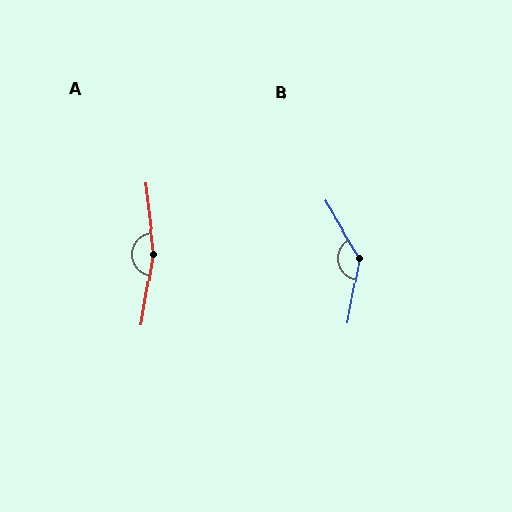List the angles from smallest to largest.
B (139°), A (163°).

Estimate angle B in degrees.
Approximately 139 degrees.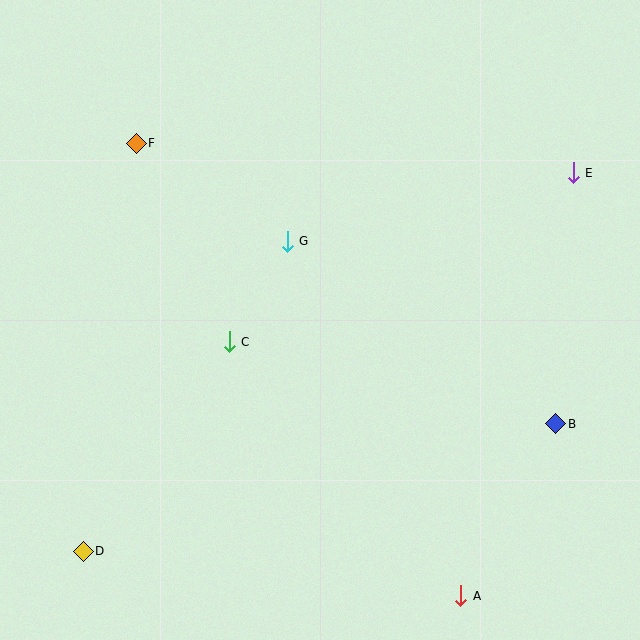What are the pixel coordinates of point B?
Point B is at (556, 424).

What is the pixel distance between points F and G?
The distance between F and G is 180 pixels.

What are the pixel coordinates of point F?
Point F is at (136, 143).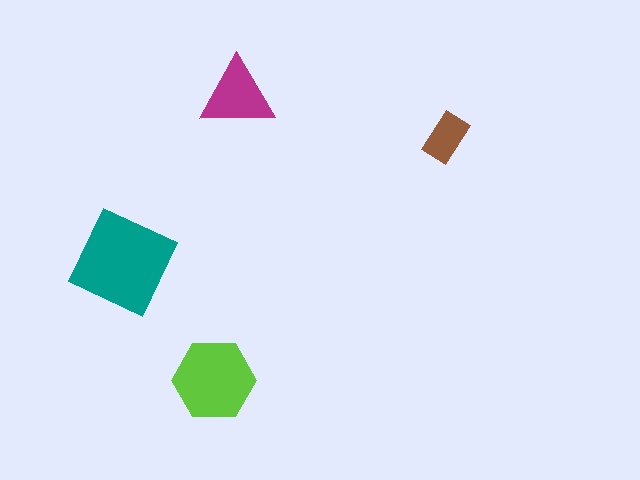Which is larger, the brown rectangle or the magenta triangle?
The magenta triangle.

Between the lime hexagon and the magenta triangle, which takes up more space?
The lime hexagon.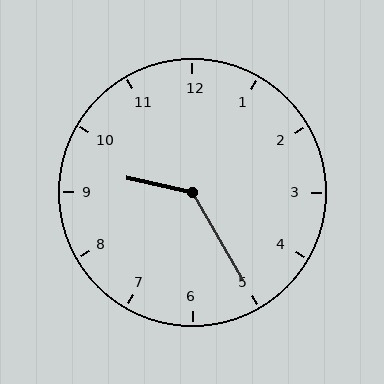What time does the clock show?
9:25.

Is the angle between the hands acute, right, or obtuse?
It is obtuse.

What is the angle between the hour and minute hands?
Approximately 132 degrees.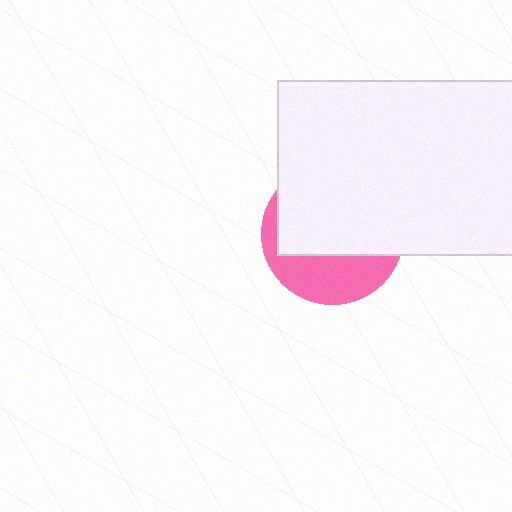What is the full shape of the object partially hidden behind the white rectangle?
The partially hidden object is a pink circle.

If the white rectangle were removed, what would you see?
You would see the complete pink circle.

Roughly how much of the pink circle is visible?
A small part of it is visible (roughly 36%).